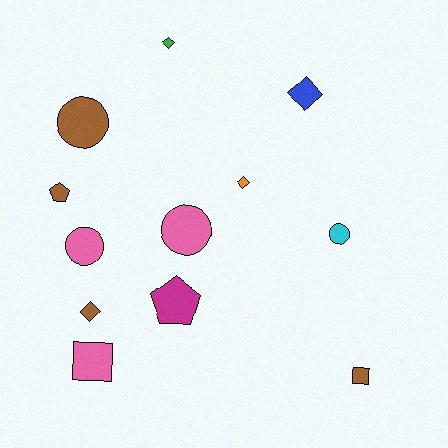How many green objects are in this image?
There is 1 green object.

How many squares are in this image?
There are 2 squares.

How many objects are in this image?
There are 12 objects.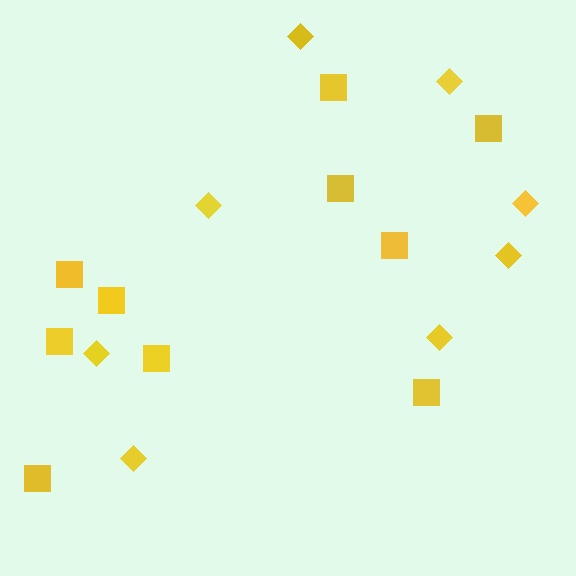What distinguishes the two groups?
There are 2 groups: one group of diamonds (8) and one group of squares (10).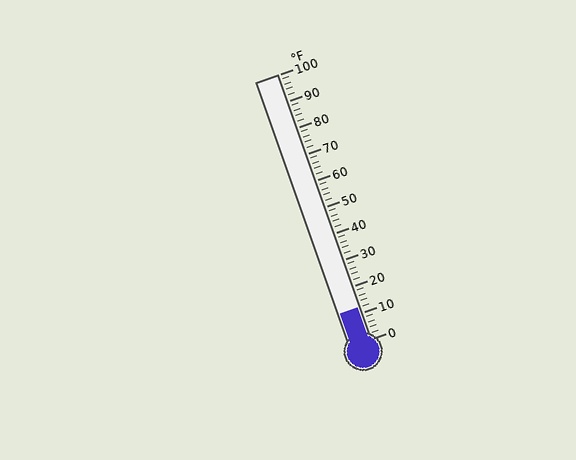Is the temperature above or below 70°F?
The temperature is below 70°F.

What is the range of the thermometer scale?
The thermometer scale ranges from 0°F to 100°F.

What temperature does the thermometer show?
The thermometer shows approximately 12°F.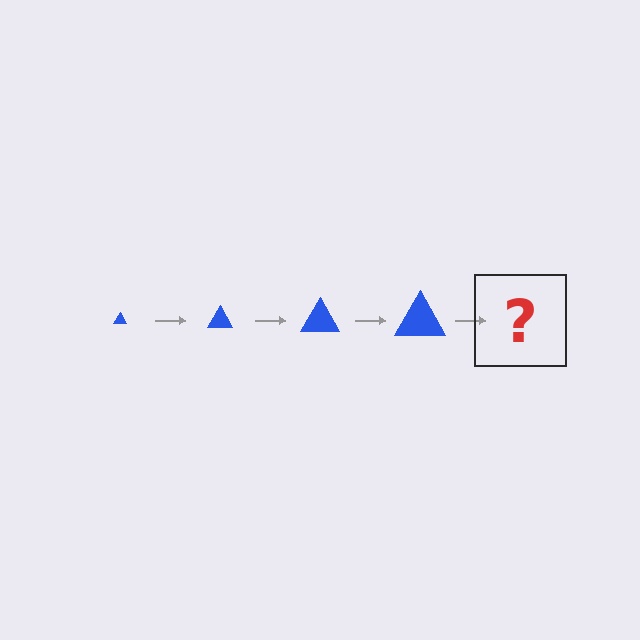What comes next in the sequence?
The next element should be a blue triangle, larger than the previous one.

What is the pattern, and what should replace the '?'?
The pattern is that the triangle gets progressively larger each step. The '?' should be a blue triangle, larger than the previous one.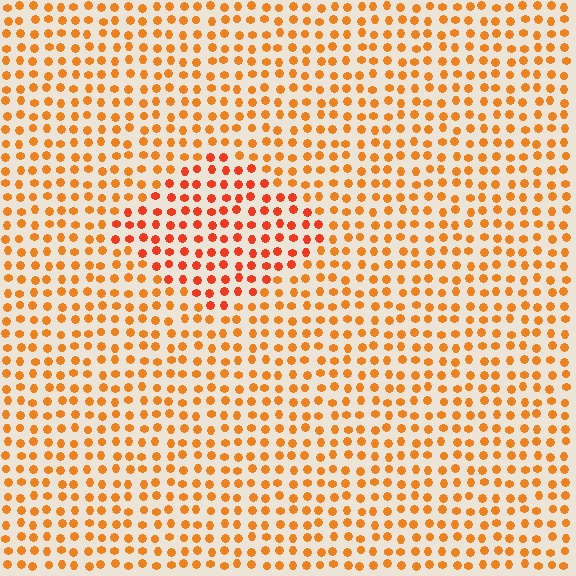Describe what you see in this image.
The image is filled with small orange elements in a uniform arrangement. A diamond-shaped region is visible where the elements are tinted to a slightly different hue, forming a subtle color boundary.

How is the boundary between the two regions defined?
The boundary is defined purely by a slight shift in hue (about 22 degrees). Spacing, size, and orientation are identical on both sides.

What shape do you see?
I see a diamond.